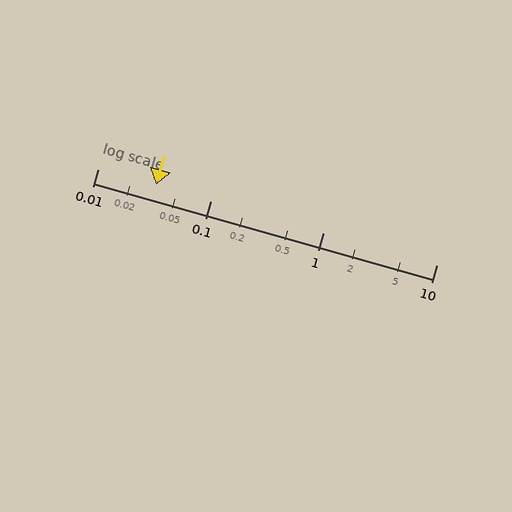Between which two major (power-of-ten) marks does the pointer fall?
The pointer is between 0.01 and 0.1.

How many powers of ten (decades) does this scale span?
The scale spans 3 decades, from 0.01 to 10.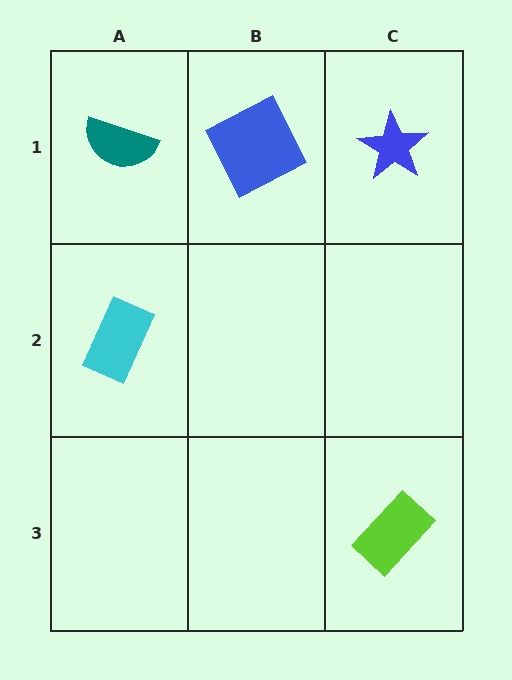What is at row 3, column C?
A lime rectangle.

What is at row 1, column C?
A blue star.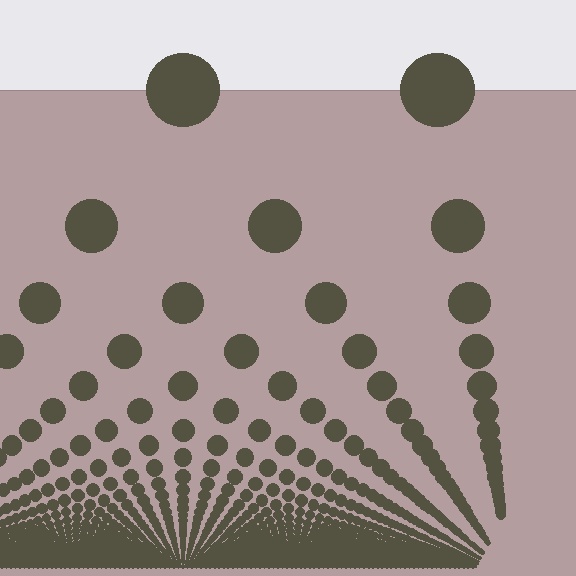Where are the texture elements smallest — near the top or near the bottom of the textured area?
Near the bottom.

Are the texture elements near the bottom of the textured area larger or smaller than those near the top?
Smaller. The gradient is inverted — elements near the bottom are smaller and denser.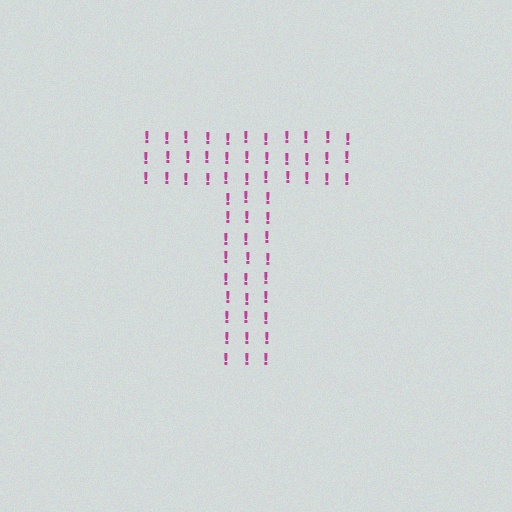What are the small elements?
The small elements are exclamation marks.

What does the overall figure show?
The overall figure shows the letter T.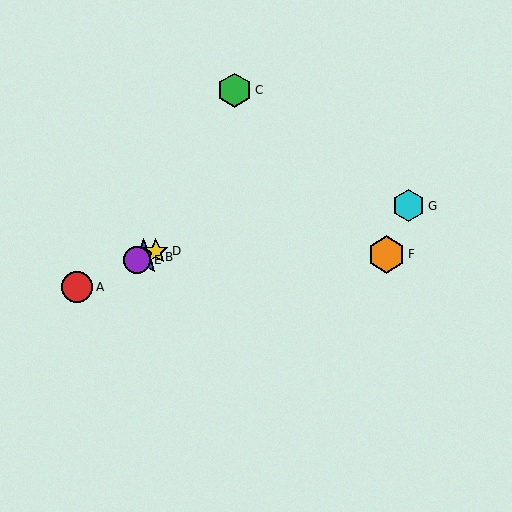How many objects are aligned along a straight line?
4 objects (A, B, D, E) are aligned along a straight line.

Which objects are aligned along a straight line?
Objects A, B, D, E are aligned along a straight line.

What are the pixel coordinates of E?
Object E is at (137, 260).